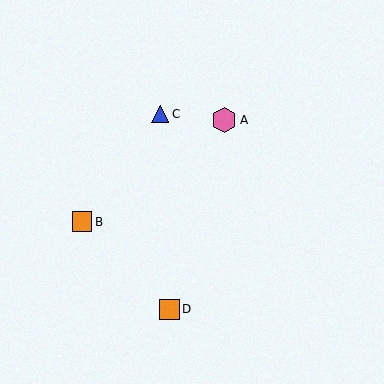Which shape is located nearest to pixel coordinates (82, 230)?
The orange square (labeled B) at (82, 222) is nearest to that location.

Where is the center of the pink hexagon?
The center of the pink hexagon is at (224, 120).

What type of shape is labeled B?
Shape B is an orange square.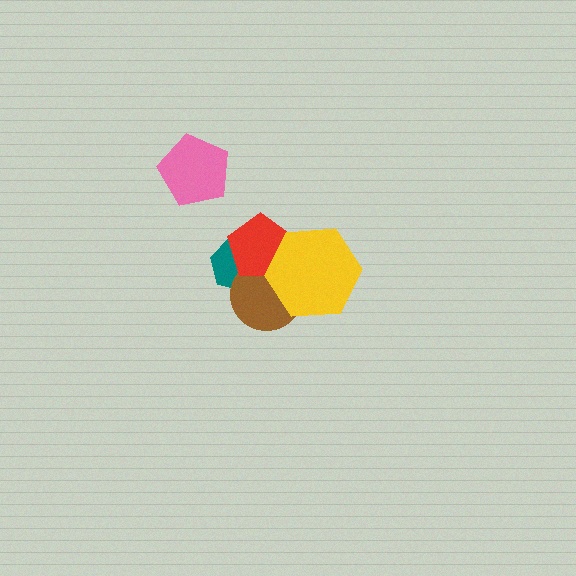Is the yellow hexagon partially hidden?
No, no other shape covers it.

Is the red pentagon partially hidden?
Yes, it is partially covered by another shape.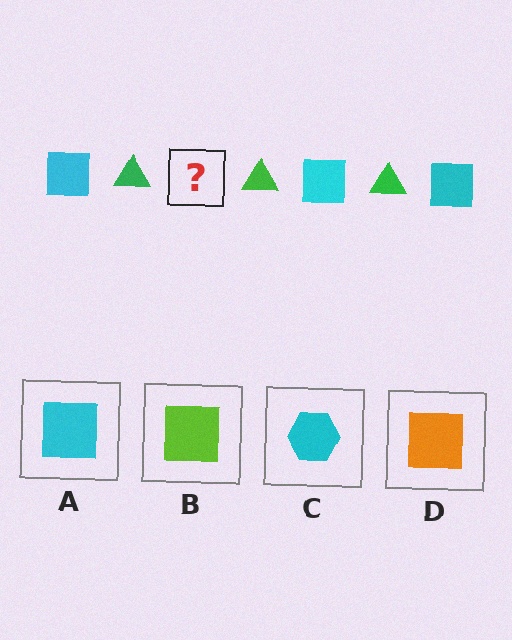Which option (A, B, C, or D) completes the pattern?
A.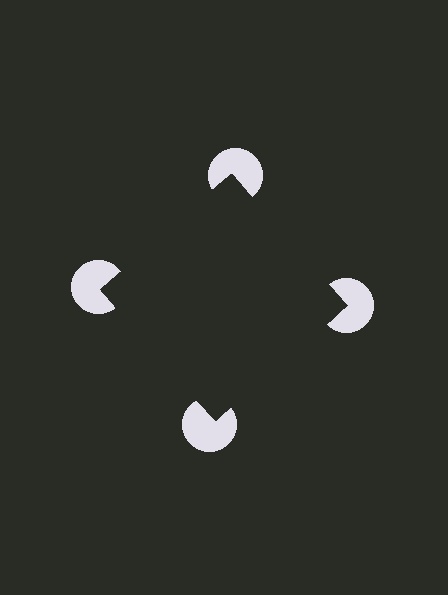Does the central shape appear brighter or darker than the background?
It typically appears slightly darker than the background, even though no actual brightness change is drawn.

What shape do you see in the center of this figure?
An illusory square — its edges are inferred from the aligned wedge cuts in the pac-man discs, not physically drawn.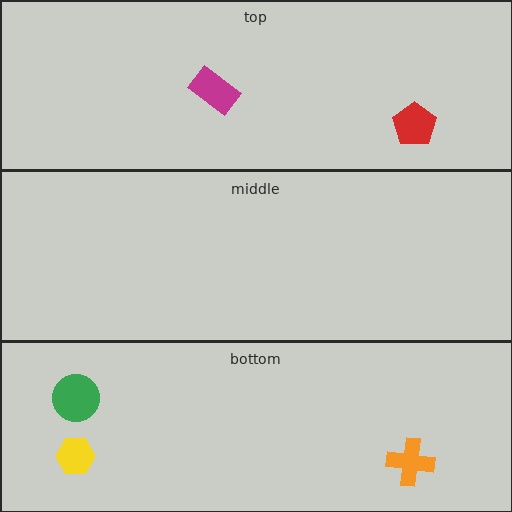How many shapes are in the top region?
2.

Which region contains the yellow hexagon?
The bottom region.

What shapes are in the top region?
The red pentagon, the magenta rectangle.